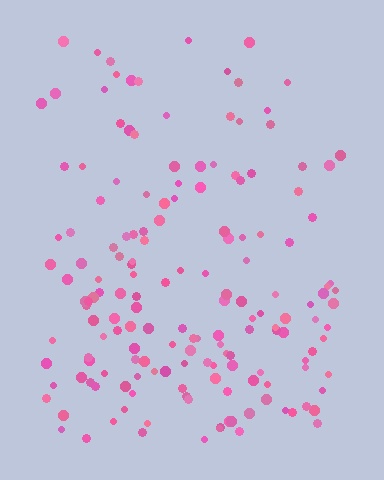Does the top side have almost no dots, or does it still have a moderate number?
Still a moderate number, just noticeably fewer than the bottom.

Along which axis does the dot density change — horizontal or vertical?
Vertical.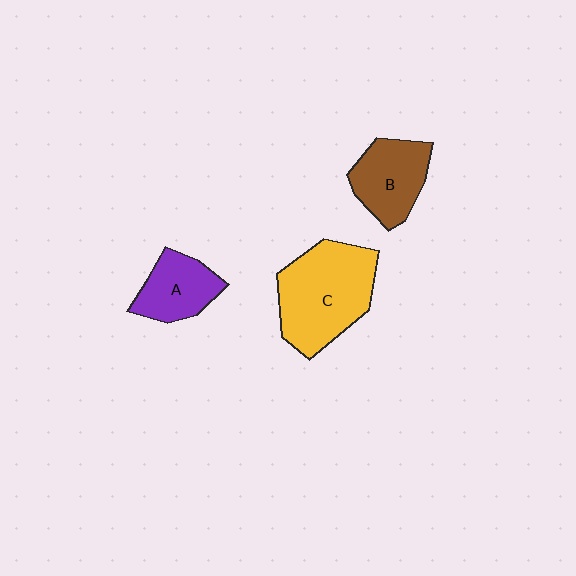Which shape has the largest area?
Shape C (yellow).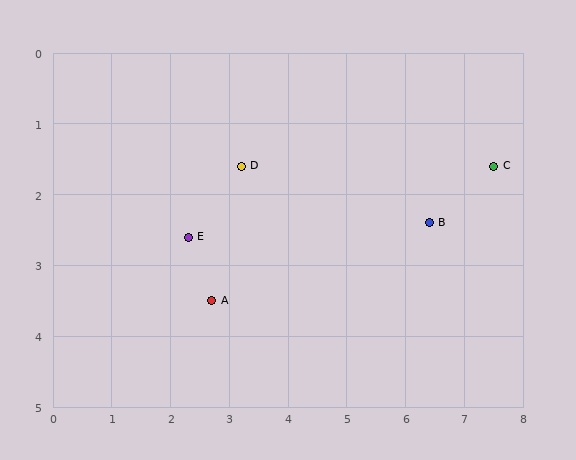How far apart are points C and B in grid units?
Points C and B are about 1.4 grid units apart.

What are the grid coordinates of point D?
Point D is at approximately (3.2, 1.6).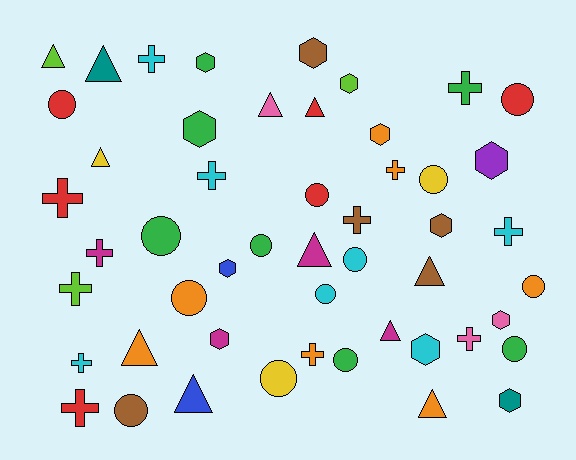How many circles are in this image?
There are 14 circles.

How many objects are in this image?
There are 50 objects.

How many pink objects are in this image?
There are 3 pink objects.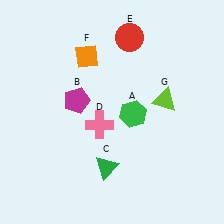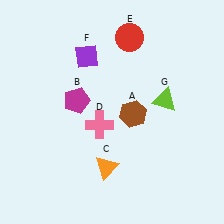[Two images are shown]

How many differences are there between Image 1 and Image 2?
There are 3 differences between the two images.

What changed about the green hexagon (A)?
In Image 1, A is green. In Image 2, it changed to brown.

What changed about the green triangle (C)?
In Image 1, C is green. In Image 2, it changed to orange.